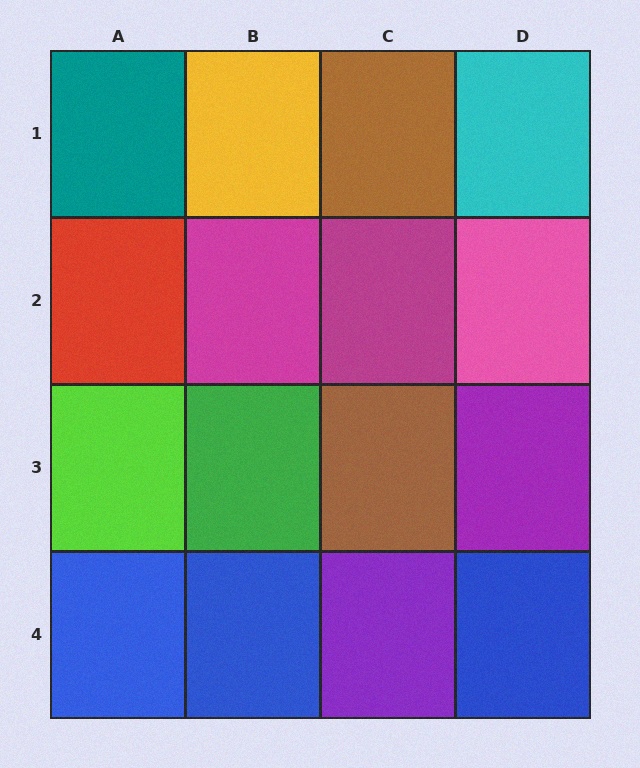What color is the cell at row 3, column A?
Lime.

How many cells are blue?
3 cells are blue.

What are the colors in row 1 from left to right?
Teal, yellow, brown, cyan.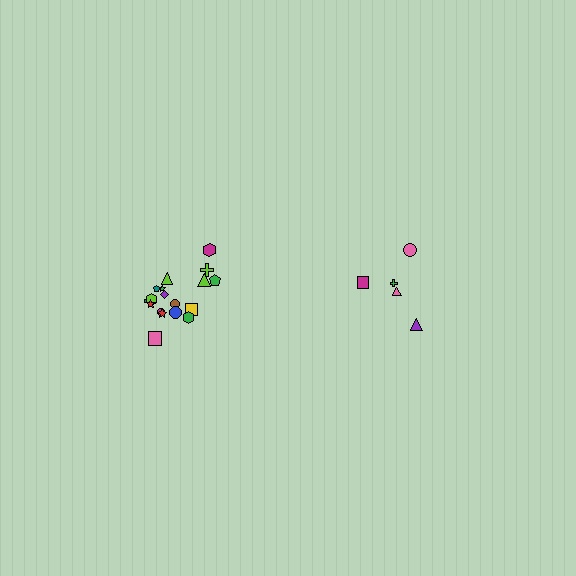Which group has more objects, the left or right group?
The left group.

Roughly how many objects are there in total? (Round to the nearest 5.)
Roughly 25 objects in total.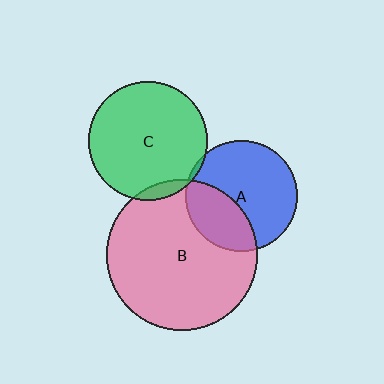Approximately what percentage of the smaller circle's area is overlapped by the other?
Approximately 5%.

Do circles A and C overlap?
Yes.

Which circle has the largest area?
Circle B (pink).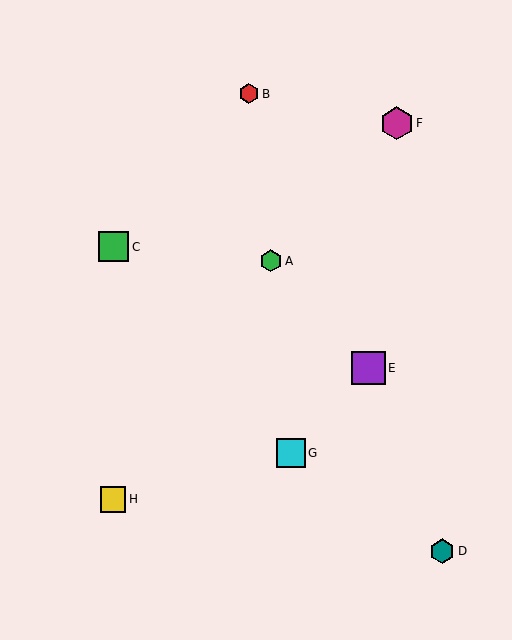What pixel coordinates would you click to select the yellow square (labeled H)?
Click at (113, 499) to select the yellow square H.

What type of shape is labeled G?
Shape G is a cyan square.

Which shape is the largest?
The purple square (labeled E) is the largest.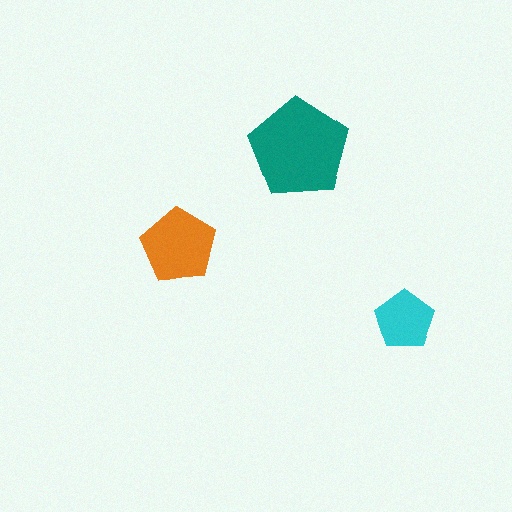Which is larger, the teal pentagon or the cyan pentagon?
The teal one.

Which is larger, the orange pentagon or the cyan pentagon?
The orange one.